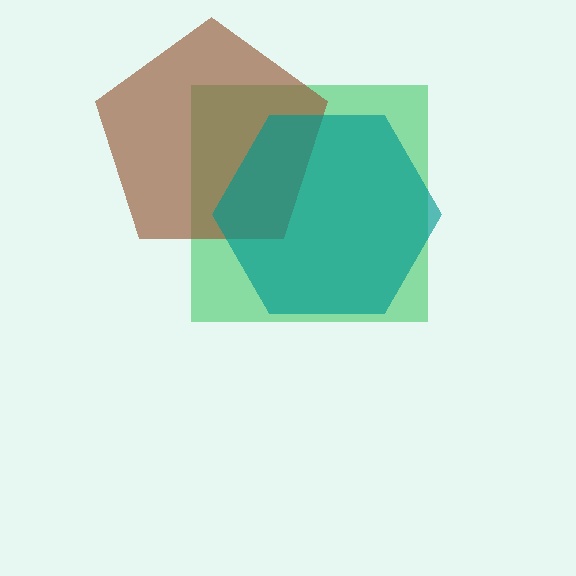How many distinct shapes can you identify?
There are 3 distinct shapes: a green square, a brown pentagon, a teal hexagon.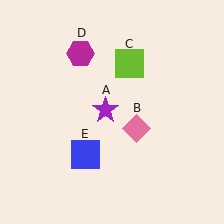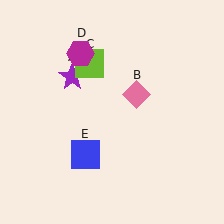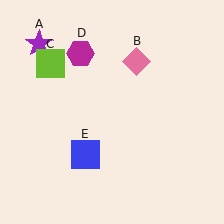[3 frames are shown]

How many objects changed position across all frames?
3 objects changed position: purple star (object A), pink diamond (object B), lime square (object C).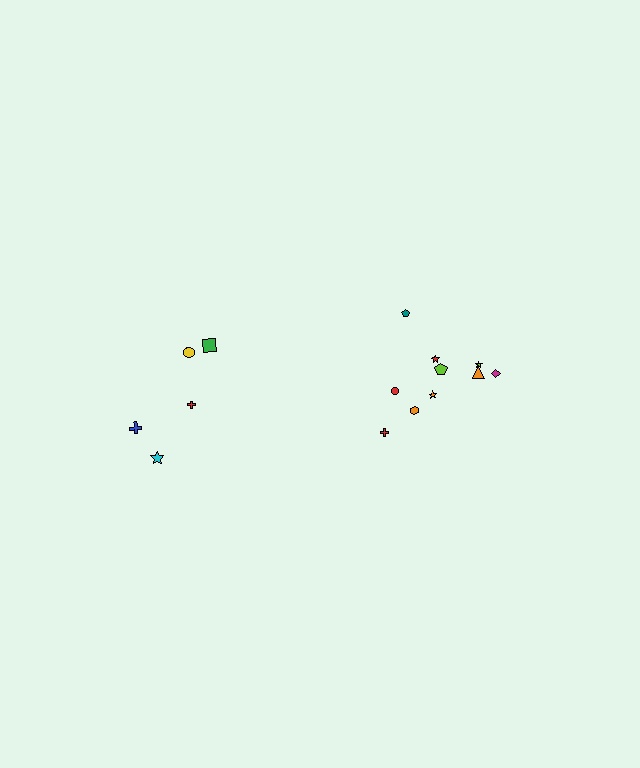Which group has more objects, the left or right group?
The right group.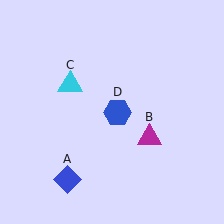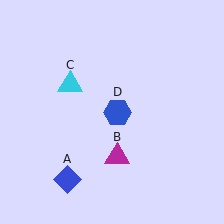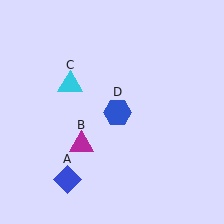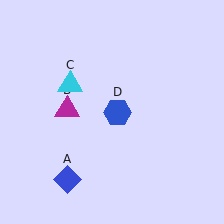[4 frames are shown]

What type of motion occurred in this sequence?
The magenta triangle (object B) rotated clockwise around the center of the scene.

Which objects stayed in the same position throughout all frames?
Blue diamond (object A) and cyan triangle (object C) and blue hexagon (object D) remained stationary.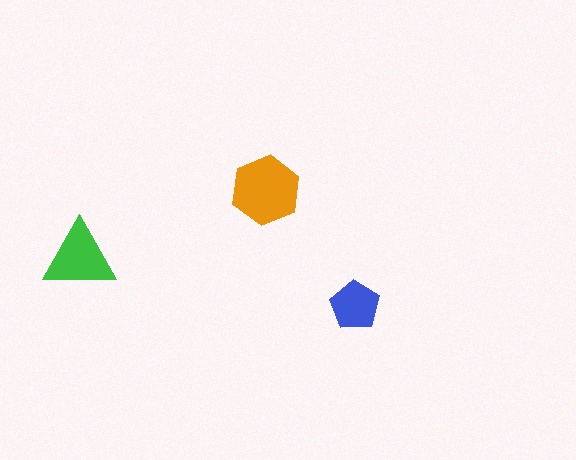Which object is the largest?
The orange hexagon.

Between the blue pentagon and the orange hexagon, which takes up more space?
The orange hexagon.